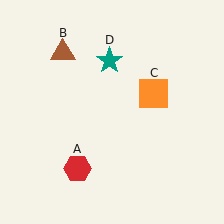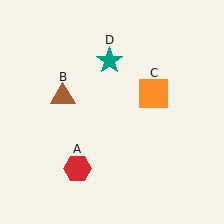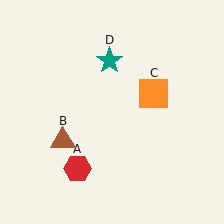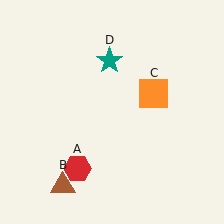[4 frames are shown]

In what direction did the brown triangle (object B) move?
The brown triangle (object B) moved down.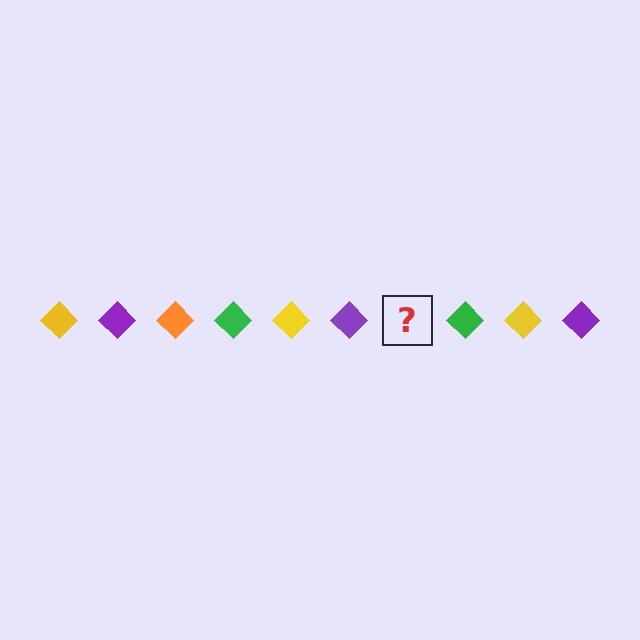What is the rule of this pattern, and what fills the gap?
The rule is that the pattern cycles through yellow, purple, orange, green diamonds. The gap should be filled with an orange diamond.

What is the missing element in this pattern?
The missing element is an orange diamond.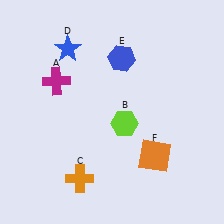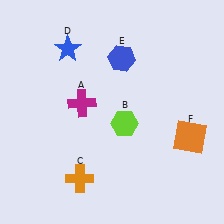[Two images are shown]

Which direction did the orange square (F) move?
The orange square (F) moved right.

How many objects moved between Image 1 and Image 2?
2 objects moved between the two images.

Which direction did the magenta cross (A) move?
The magenta cross (A) moved right.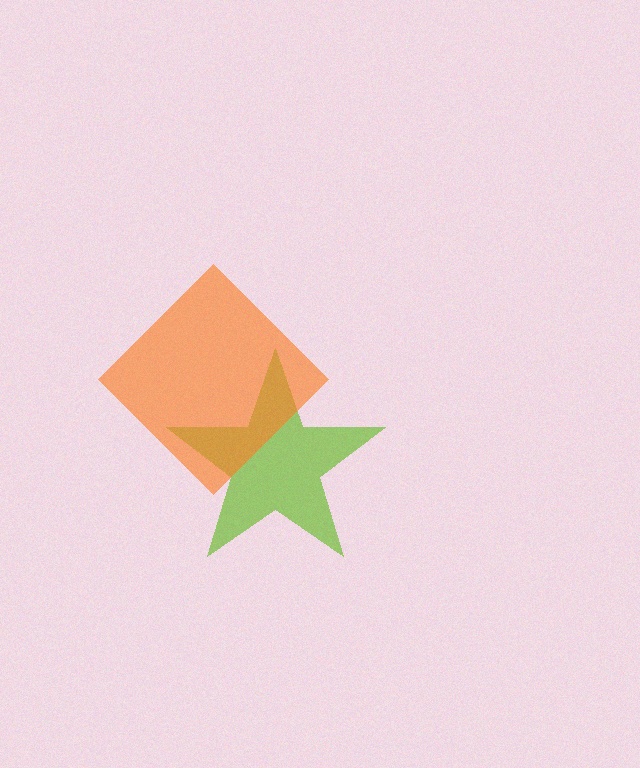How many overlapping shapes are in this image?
There are 2 overlapping shapes in the image.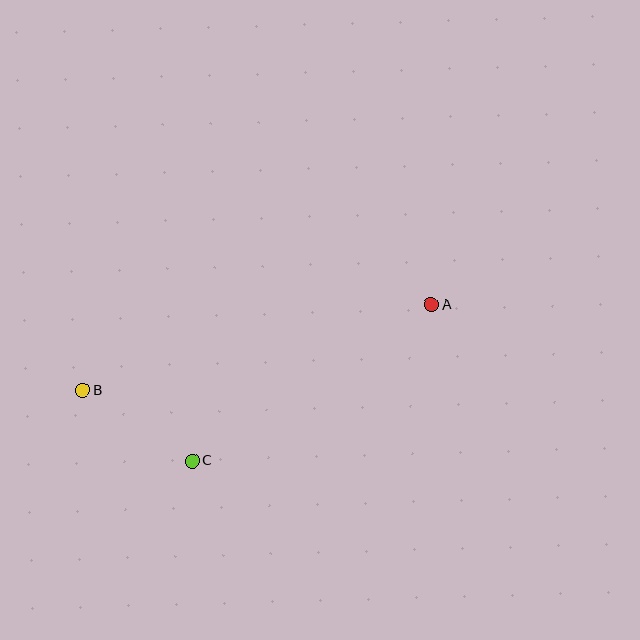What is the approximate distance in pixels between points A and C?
The distance between A and C is approximately 286 pixels.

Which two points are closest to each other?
Points B and C are closest to each other.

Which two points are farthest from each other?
Points A and B are farthest from each other.